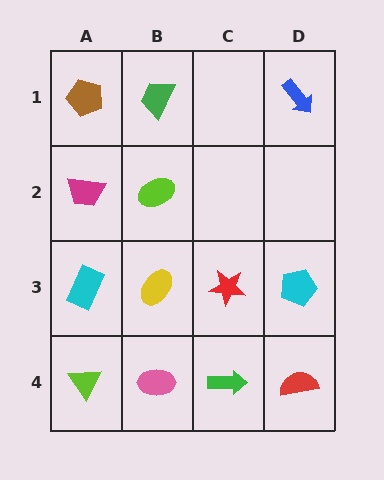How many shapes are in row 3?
4 shapes.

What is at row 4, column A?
A lime triangle.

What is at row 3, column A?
A cyan rectangle.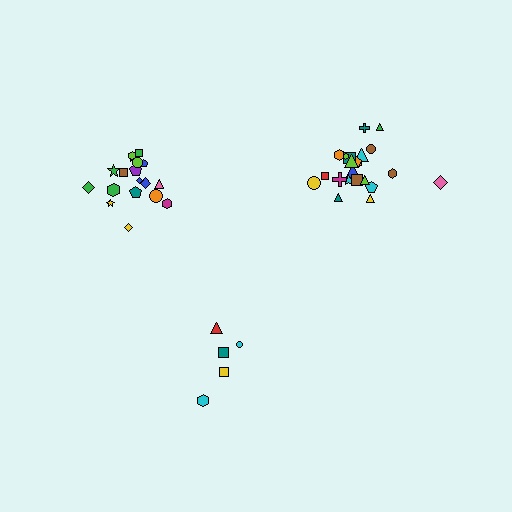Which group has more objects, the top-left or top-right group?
The top-right group.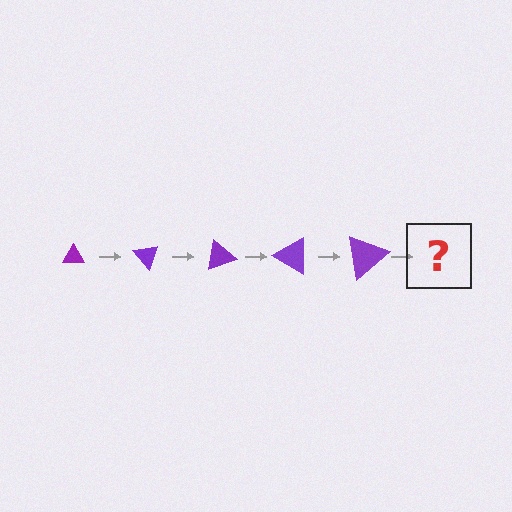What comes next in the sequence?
The next element should be a triangle, larger than the previous one and rotated 250 degrees from the start.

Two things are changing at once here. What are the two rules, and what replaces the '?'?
The two rules are that the triangle grows larger each step and it rotates 50 degrees each step. The '?' should be a triangle, larger than the previous one and rotated 250 degrees from the start.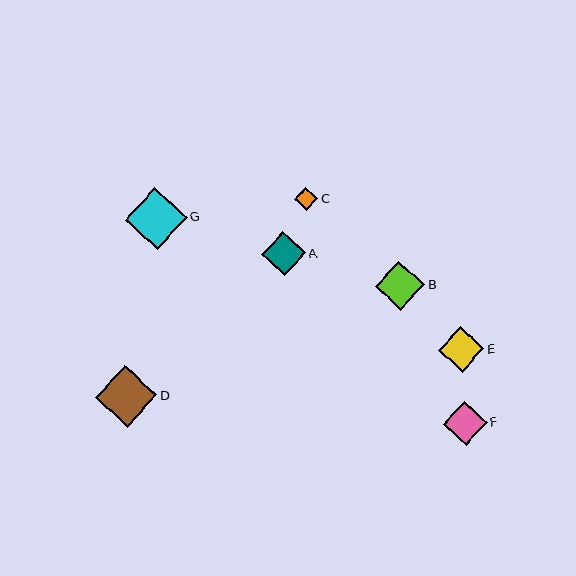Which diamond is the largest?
Diamond G is the largest with a size of approximately 62 pixels.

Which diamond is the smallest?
Diamond C is the smallest with a size of approximately 23 pixels.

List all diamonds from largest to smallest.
From largest to smallest: G, D, B, E, F, A, C.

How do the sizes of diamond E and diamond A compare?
Diamond E and diamond A are approximately the same size.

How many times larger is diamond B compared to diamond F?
Diamond B is approximately 1.1 times the size of diamond F.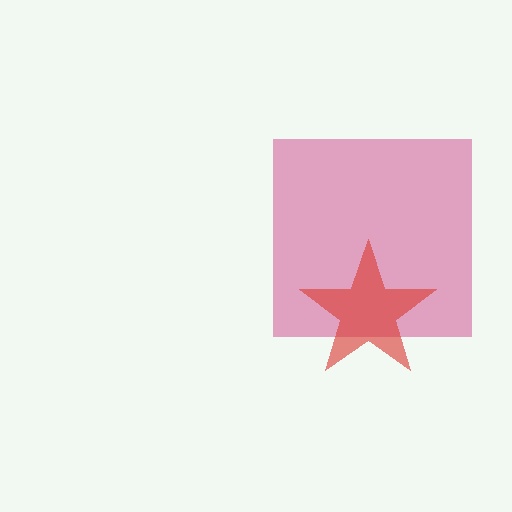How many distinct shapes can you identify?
There are 2 distinct shapes: a magenta square, a red star.